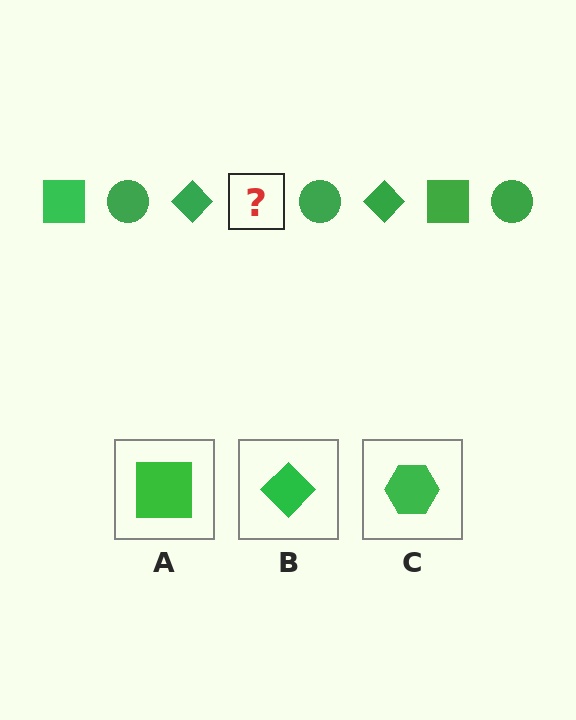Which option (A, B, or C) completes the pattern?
A.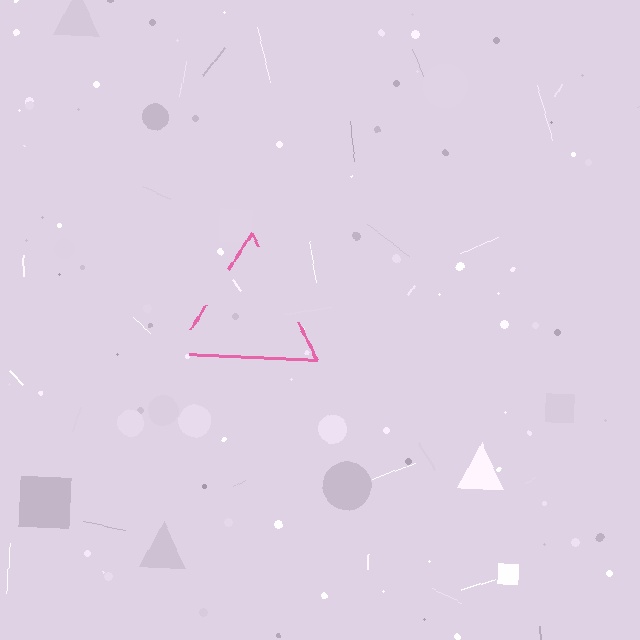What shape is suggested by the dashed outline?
The dashed outline suggests a triangle.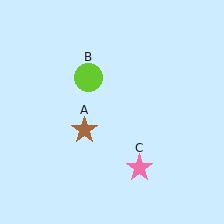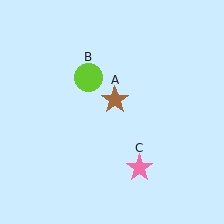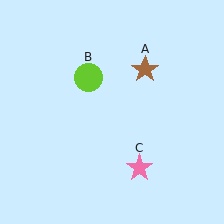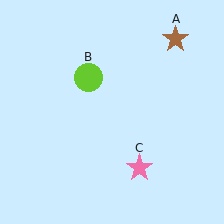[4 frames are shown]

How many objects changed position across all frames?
1 object changed position: brown star (object A).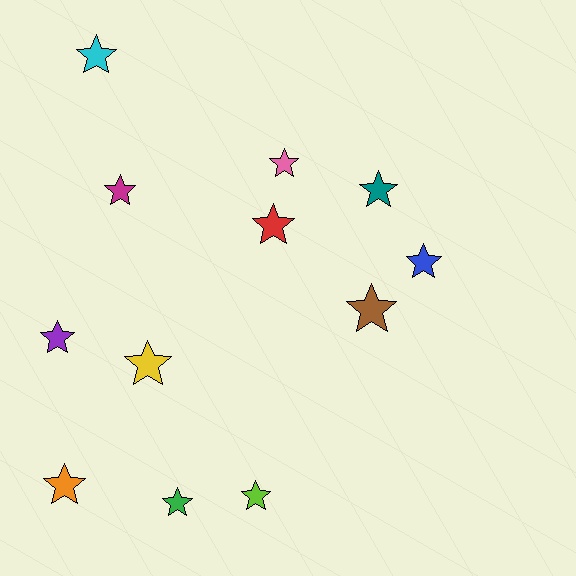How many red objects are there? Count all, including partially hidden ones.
There is 1 red object.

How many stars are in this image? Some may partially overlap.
There are 12 stars.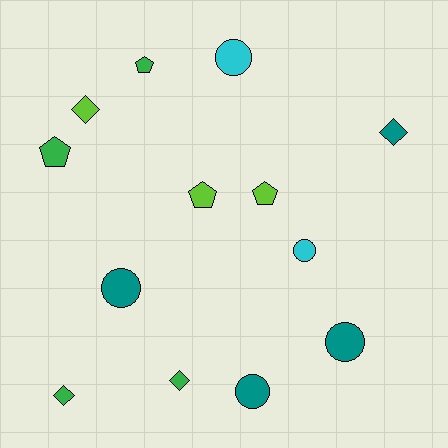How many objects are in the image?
There are 13 objects.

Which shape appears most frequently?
Circle, with 5 objects.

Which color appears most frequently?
Teal, with 4 objects.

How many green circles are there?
There are no green circles.